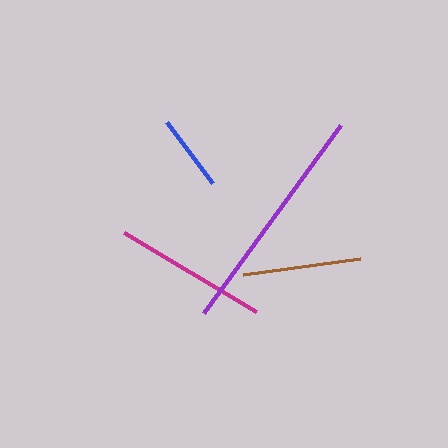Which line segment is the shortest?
The blue line is the shortest at approximately 76 pixels.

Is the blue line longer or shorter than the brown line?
The brown line is longer than the blue line.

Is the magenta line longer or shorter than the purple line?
The purple line is longer than the magenta line.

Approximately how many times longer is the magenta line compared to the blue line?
The magenta line is approximately 2.0 times the length of the blue line.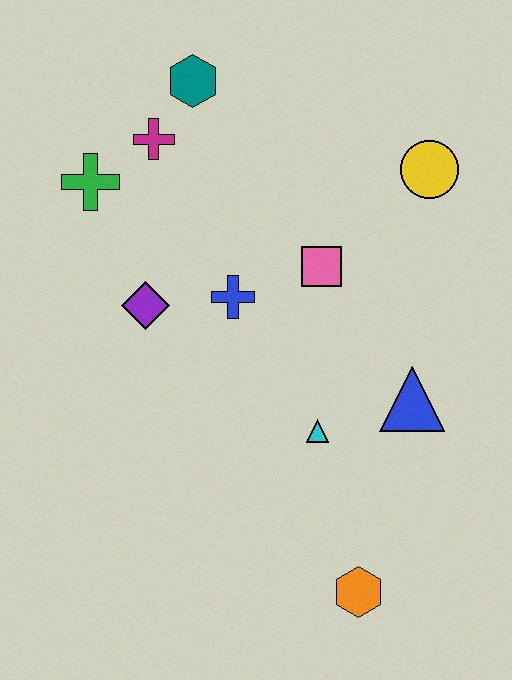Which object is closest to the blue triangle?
The cyan triangle is closest to the blue triangle.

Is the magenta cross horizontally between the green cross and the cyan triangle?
Yes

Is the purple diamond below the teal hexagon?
Yes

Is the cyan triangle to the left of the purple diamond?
No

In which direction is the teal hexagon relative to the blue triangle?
The teal hexagon is above the blue triangle.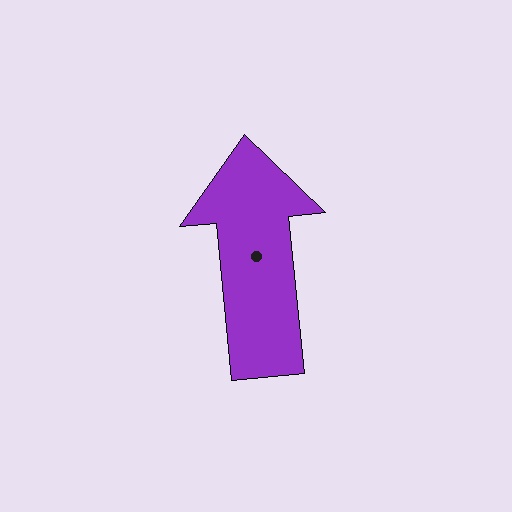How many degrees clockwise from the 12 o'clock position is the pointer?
Approximately 354 degrees.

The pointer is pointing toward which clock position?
Roughly 12 o'clock.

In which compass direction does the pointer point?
North.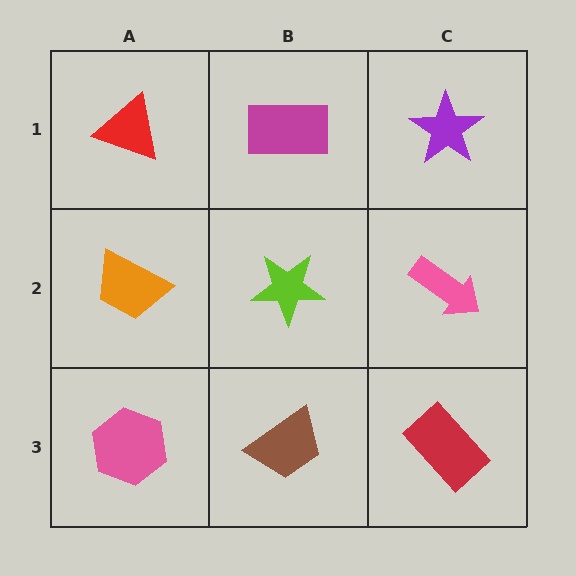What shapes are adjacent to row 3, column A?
An orange trapezoid (row 2, column A), a brown trapezoid (row 3, column B).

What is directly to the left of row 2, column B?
An orange trapezoid.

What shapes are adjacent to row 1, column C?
A pink arrow (row 2, column C), a magenta rectangle (row 1, column B).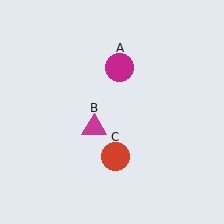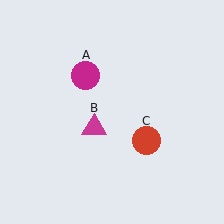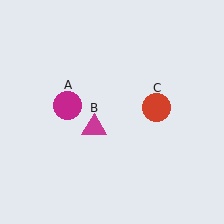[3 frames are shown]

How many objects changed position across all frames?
2 objects changed position: magenta circle (object A), red circle (object C).